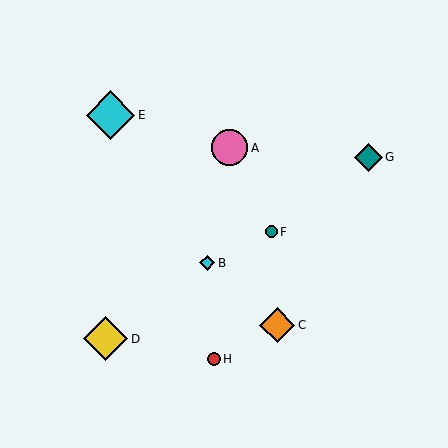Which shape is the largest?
The cyan diamond (labeled E) is the largest.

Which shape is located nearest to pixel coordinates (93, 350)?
The yellow diamond (labeled D) at (106, 339) is nearest to that location.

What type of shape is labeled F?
Shape F is a teal circle.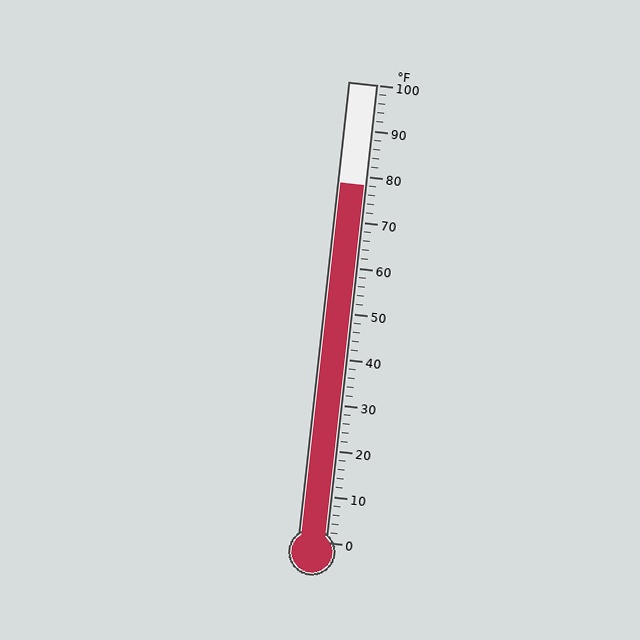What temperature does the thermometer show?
The thermometer shows approximately 78°F.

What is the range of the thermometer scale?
The thermometer scale ranges from 0°F to 100°F.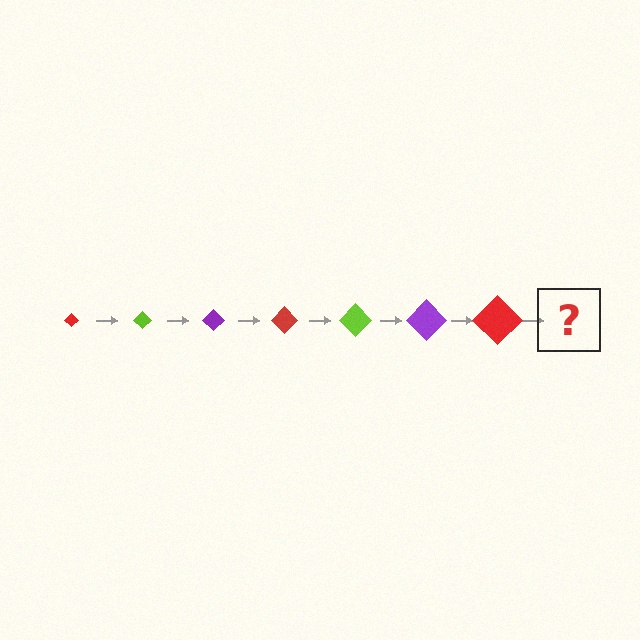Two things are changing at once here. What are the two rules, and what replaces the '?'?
The two rules are that the diamond grows larger each step and the color cycles through red, lime, and purple. The '?' should be a lime diamond, larger than the previous one.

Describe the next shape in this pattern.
It should be a lime diamond, larger than the previous one.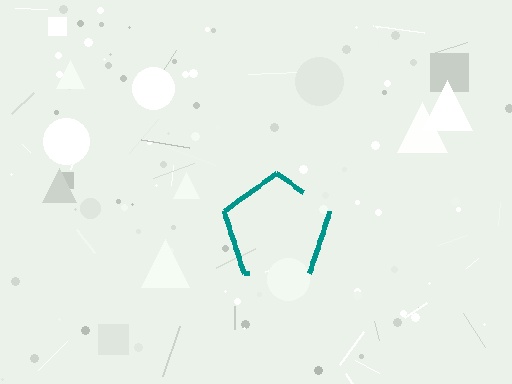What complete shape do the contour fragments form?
The contour fragments form a pentagon.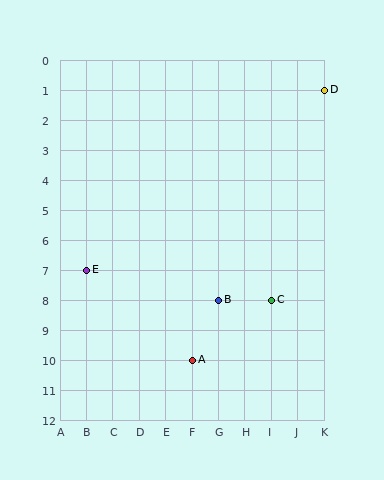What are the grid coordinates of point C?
Point C is at grid coordinates (I, 8).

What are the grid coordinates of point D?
Point D is at grid coordinates (K, 1).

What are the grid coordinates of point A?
Point A is at grid coordinates (F, 10).